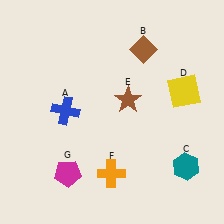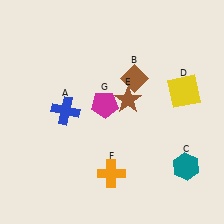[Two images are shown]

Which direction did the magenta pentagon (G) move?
The magenta pentagon (G) moved up.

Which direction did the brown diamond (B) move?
The brown diamond (B) moved down.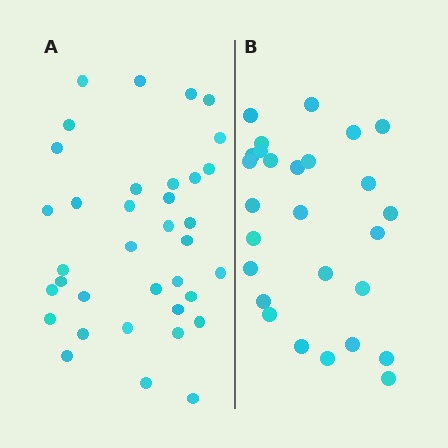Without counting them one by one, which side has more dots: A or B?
Region A (the left region) has more dots.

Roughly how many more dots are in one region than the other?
Region A has roughly 8 or so more dots than region B.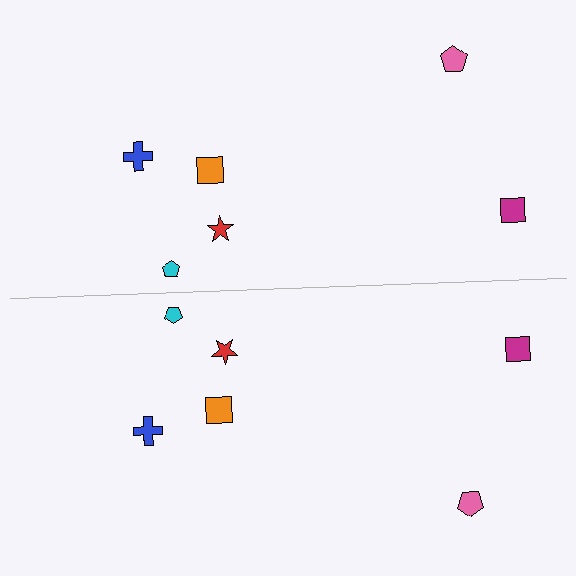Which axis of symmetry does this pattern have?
The pattern has a horizontal axis of symmetry running through the center of the image.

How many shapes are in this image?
There are 12 shapes in this image.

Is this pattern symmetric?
Yes, this pattern has bilateral (reflection) symmetry.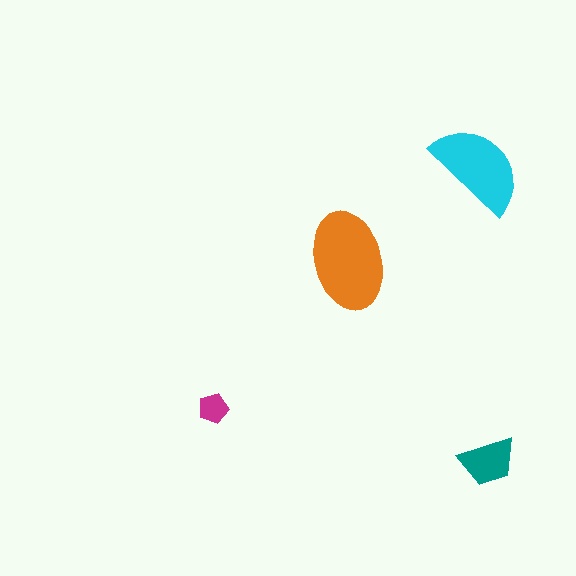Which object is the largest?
The orange ellipse.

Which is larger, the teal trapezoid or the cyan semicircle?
The cyan semicircle.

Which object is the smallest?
The magenta pentagon.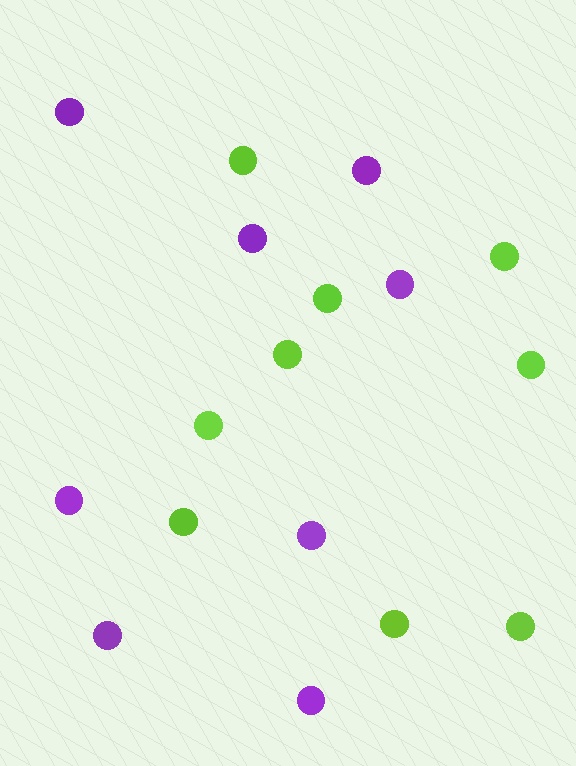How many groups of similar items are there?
There are 2 groups: one group of lime circles (9) and one group of purple circles (8).